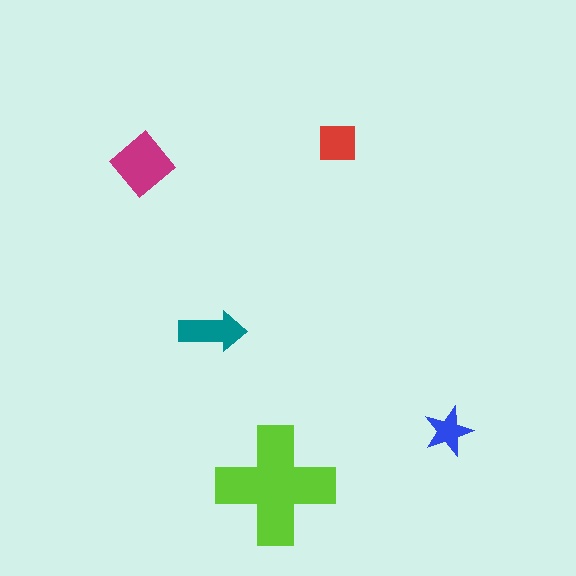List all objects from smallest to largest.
The blue star, the red square, the teal arrow, the magenta diamond, the lime cross.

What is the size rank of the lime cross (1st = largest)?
1st.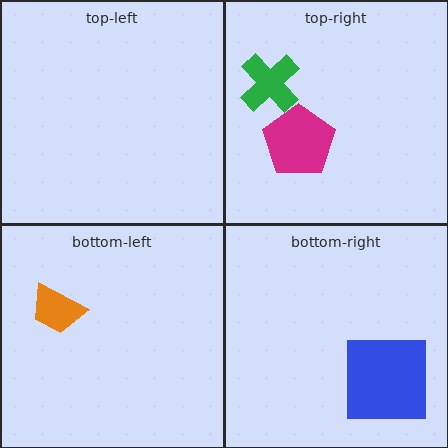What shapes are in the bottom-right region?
The blue square.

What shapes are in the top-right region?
The magenta pentagon, the green cross.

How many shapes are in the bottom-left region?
1.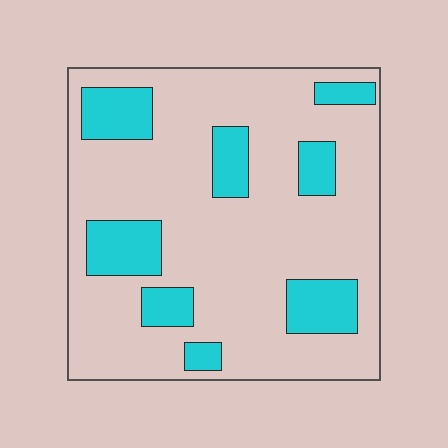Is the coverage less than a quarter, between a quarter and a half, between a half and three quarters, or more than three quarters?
Less than a quarter.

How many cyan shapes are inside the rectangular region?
8.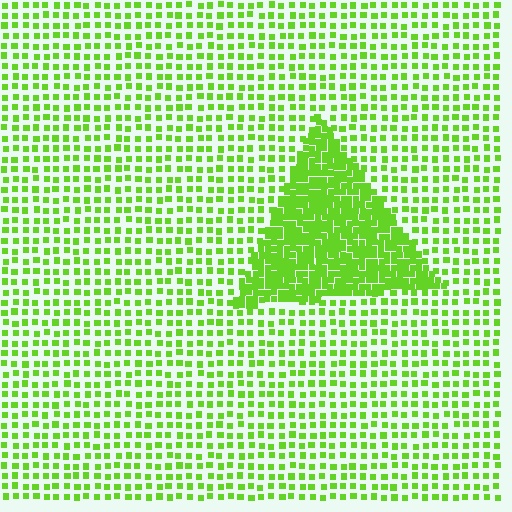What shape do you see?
I see a triangle.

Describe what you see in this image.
The image contains small lime elements arranged at two different densities. A triangle-shaped region is visible where the elements are more densely packed than the surrounding area.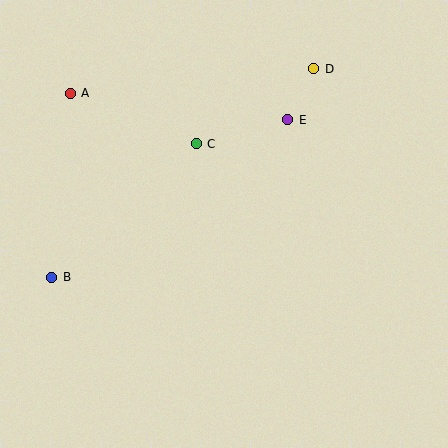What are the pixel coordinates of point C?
Point C is at (196, 144).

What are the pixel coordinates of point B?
Point B is at (52, 277).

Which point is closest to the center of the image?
Point C at (196, 144) is closest to the center.